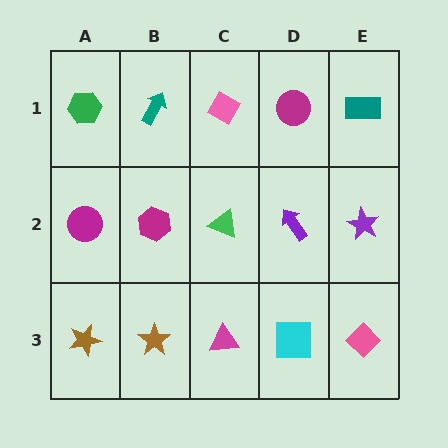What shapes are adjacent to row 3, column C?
A green triangle (row 2, column C), a brown star (row 3, column B), a cyan square (row 3, column D).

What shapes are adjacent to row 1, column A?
A magenta circle (row 2, column A), a teal arrow (row 1, column B).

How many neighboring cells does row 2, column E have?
3.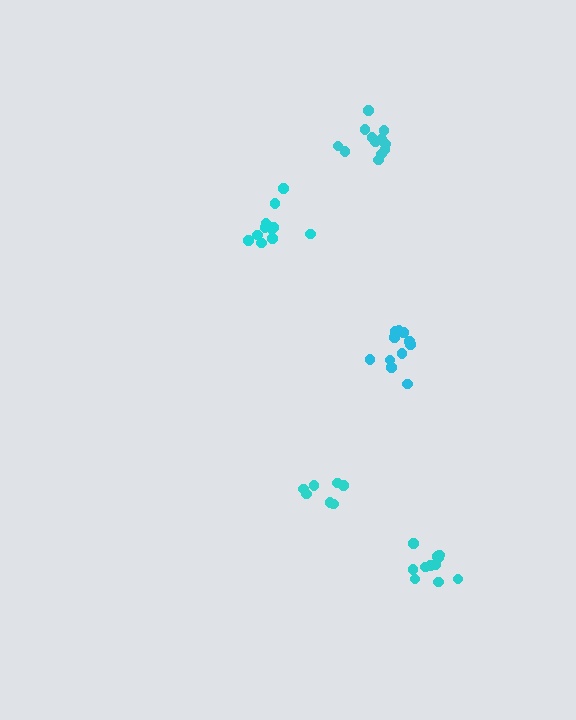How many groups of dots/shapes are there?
There are 5 groups.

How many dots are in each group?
Group 1: 12 dots, Group 2: 12 dots, Group 3: 11 dots, Group 4: 13 dots, Group 5: 7 dots (55 total).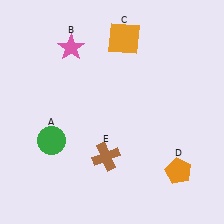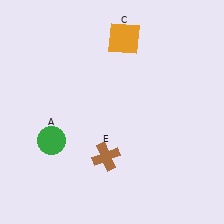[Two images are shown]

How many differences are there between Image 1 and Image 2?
There are 2 differences between the two images.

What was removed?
The pink star (B), the orange pentagon (D) were removed in Image 2.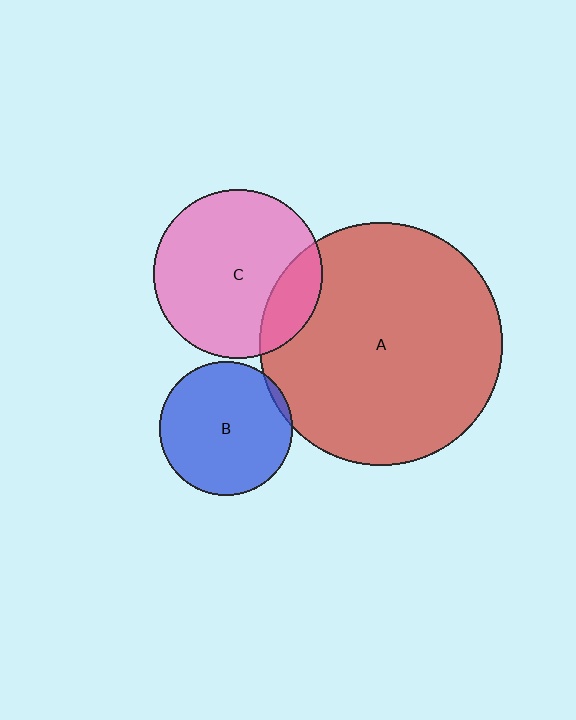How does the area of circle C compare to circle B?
Approximately 1.6 times.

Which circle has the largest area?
Circle A (red).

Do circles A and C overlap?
Yes.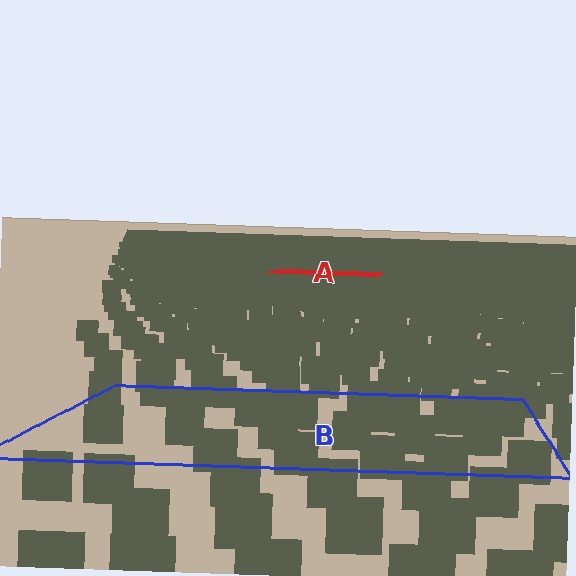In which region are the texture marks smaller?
The texture marks are smaller in region A, because it is farther away.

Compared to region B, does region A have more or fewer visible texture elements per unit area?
Region A has more texture elements per unit area — they are packed more densely because it is farther away.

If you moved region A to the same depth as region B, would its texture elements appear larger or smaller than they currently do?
They would appear larger. At a closer depth, the same texture elements are projected at a bigger on-screen size.